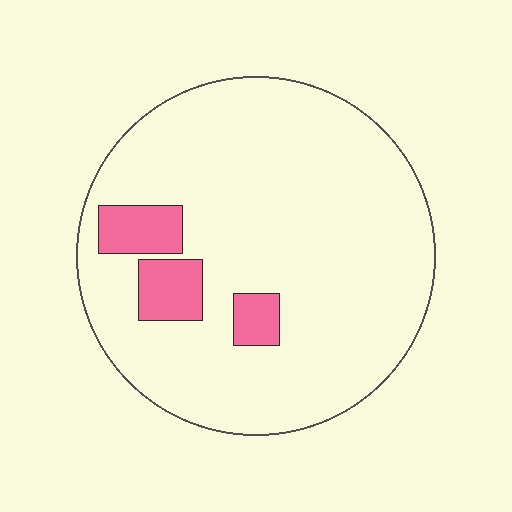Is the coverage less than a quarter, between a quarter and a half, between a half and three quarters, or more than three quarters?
Less than a quarter.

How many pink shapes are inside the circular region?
3.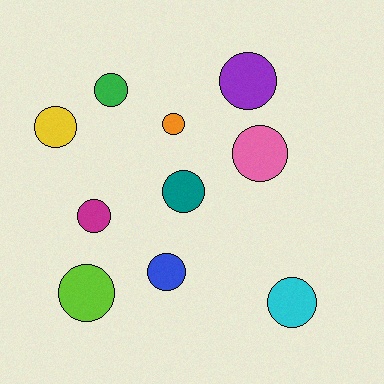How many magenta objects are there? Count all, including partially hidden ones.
There is 1 magenta object.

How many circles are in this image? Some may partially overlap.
There are 10 circles.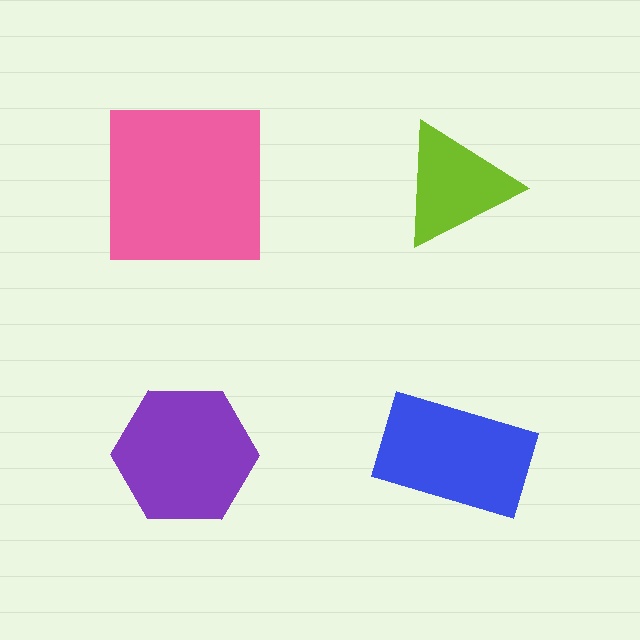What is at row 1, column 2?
A lime triangle.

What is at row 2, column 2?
A blue rectangle.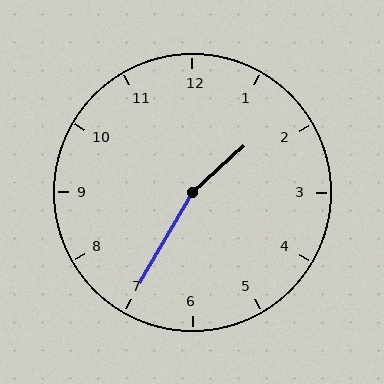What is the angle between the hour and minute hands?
Approximately 162 degrees.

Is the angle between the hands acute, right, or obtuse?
It is obtuse.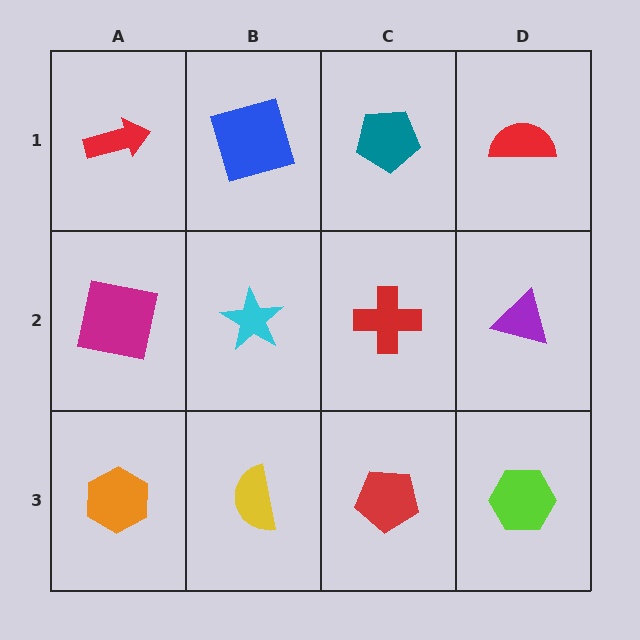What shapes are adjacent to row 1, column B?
A cyan star (row 2, column B), a red arrow (row 1, column A), a teal pentagon (row 1, column C).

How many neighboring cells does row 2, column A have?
3.